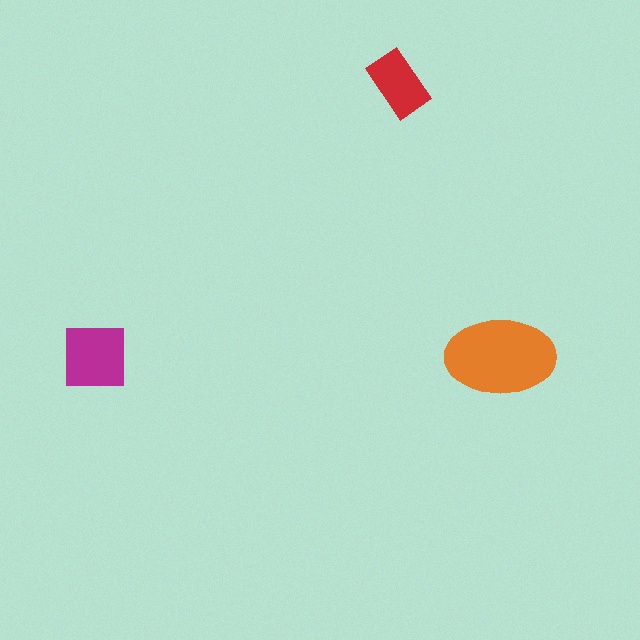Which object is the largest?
The orange ellipse.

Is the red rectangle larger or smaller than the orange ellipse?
Smaller.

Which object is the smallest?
The red rectangle.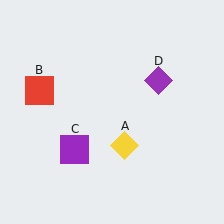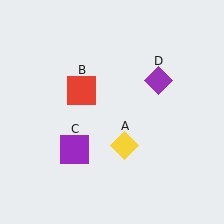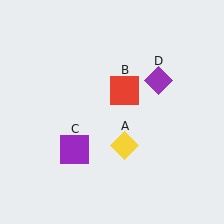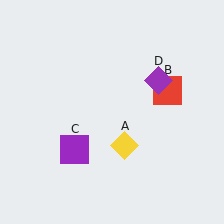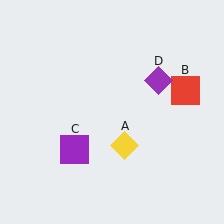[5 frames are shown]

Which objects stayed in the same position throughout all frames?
Yellow diamond (object A) and purple square (object C) and purple diamond (object D) remained stationary.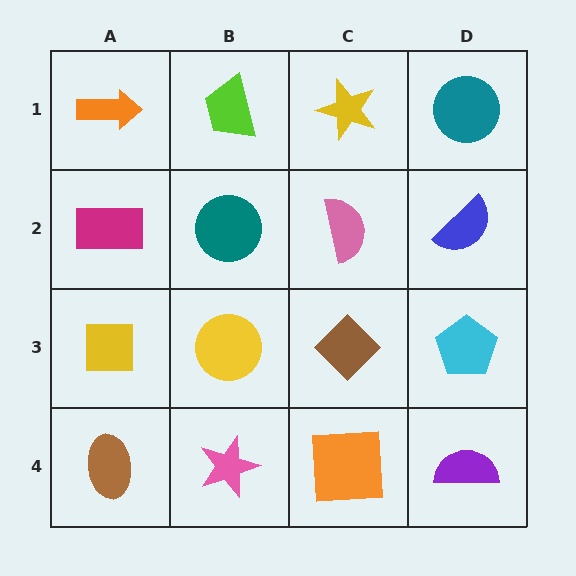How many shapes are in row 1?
4 shapes.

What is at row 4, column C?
An orange square.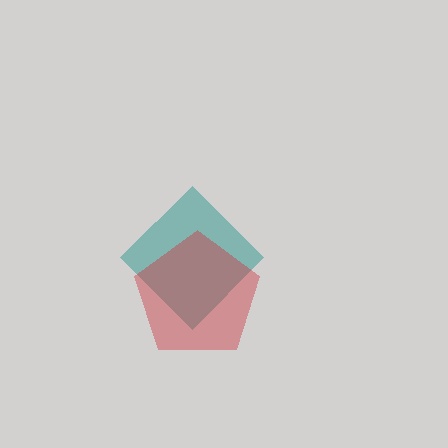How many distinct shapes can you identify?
There are 2 distinct shapes: a teal diamond, a red pentagon.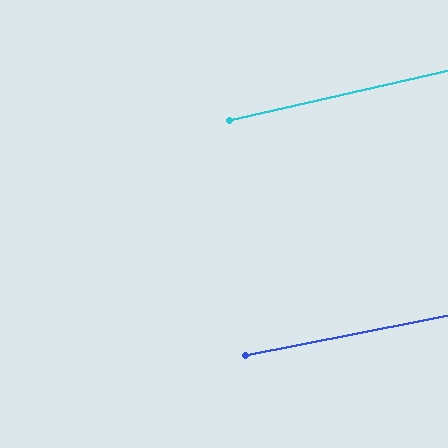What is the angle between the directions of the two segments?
Approximately 2 degrees.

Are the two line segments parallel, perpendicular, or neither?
Parallel — their directions differ by only 1.8°.